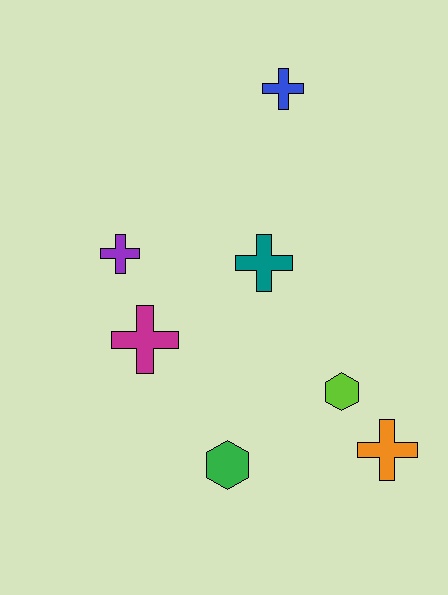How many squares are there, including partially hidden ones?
There are no squares.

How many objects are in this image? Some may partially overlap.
There are 7 objects.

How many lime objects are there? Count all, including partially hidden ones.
There is 1 lime object.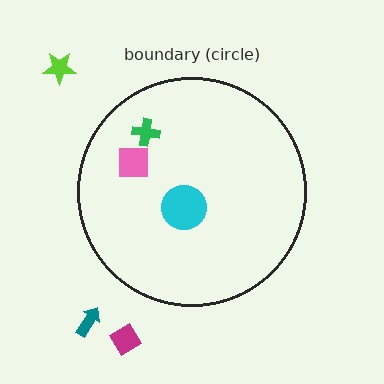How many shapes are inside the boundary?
3 inside, 3 outside.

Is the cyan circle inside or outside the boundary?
Inside.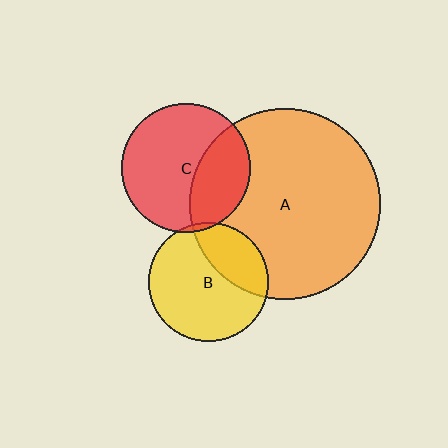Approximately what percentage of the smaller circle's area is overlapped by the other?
Approximately 5%.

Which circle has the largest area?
Circle A (orange).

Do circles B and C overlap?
Yes.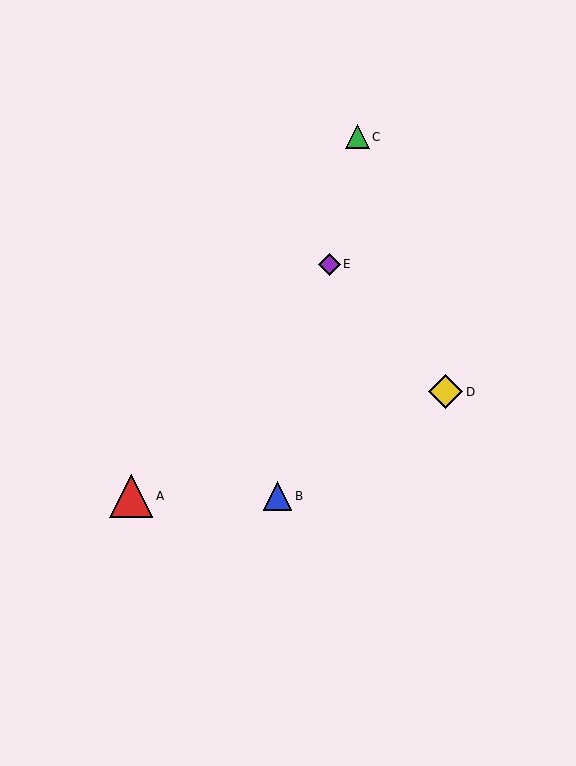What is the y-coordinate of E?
Object E is at y≈264.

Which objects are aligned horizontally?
Objects A, B are aligned horizontally.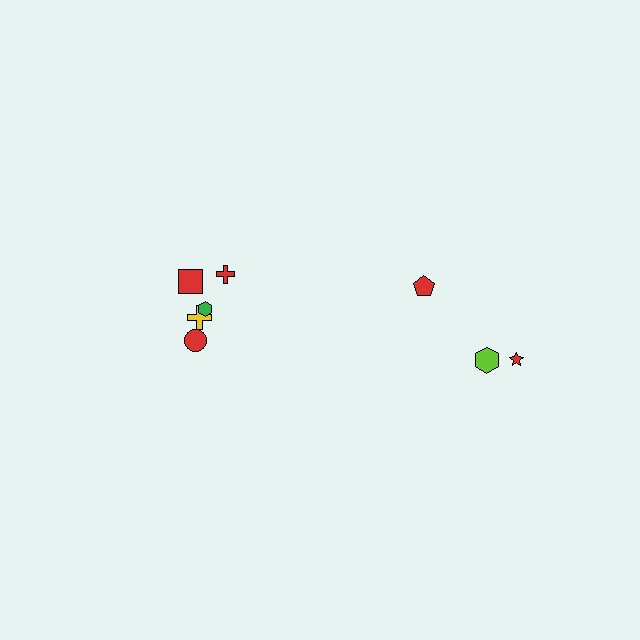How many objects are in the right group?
There are 3 objects.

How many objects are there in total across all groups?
There are 8 objects.